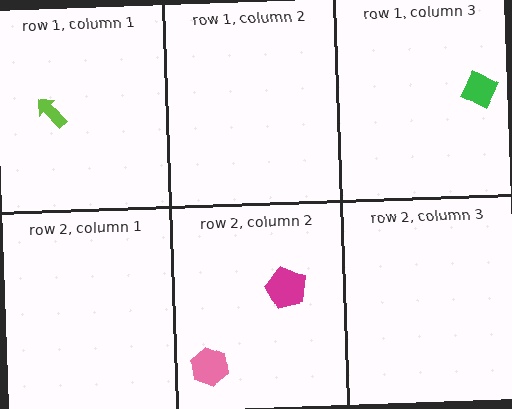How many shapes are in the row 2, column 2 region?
2.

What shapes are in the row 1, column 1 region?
The lime arrow.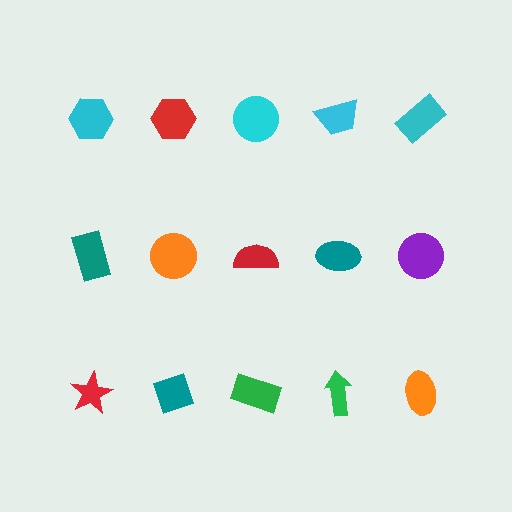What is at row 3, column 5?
An orange ellipse.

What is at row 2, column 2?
An orange circle.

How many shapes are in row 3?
5 shapes.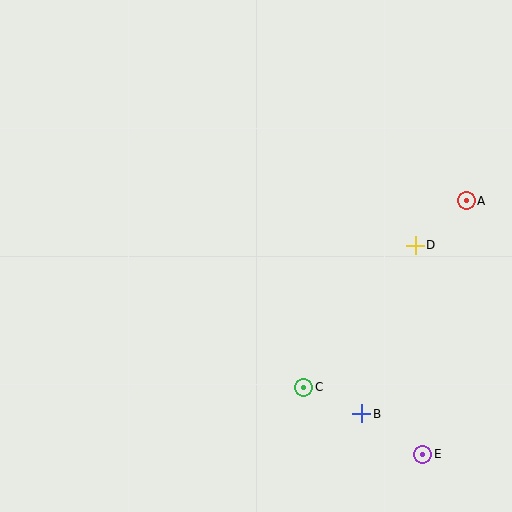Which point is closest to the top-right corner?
Point A is closest to the top-right corner.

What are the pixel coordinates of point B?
Point B is at (362, 414).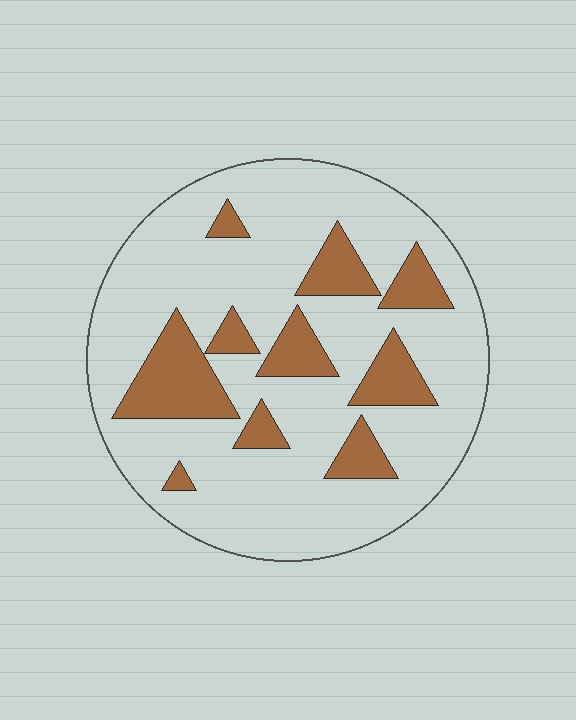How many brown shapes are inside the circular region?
10.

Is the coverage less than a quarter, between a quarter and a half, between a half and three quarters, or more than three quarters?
Less than a quarter.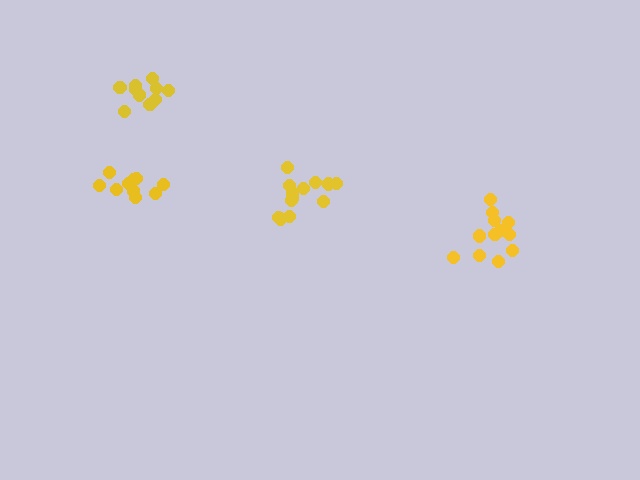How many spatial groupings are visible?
There are 4 spatial groupings.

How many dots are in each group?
Group 1: 12 dots, Group 2: 10 dots, Group 3: 13 dots, Group 4: 10 dots (45 total).